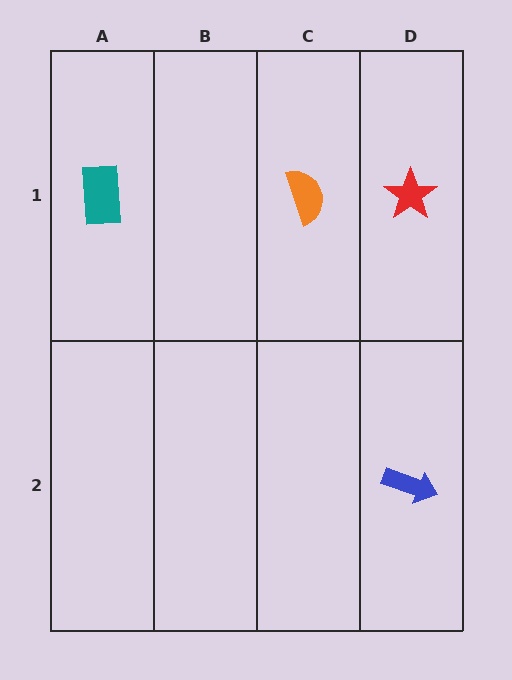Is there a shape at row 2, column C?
No, that cell is empty.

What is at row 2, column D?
A blue arrow.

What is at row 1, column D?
A red star.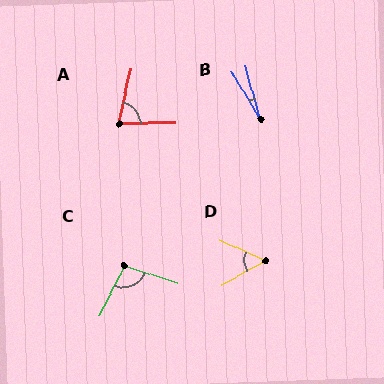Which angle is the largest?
C, at approximately 99 degrees.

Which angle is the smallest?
B, at approximately 16 degrees.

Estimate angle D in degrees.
Approximately 54 degrees.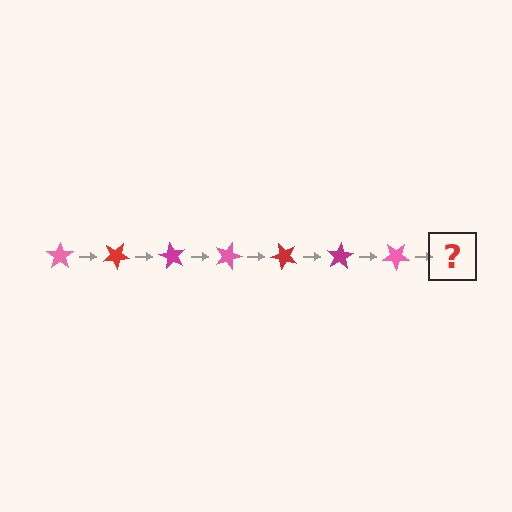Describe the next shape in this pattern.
It should be a red star, rotated 210 degrees from the start.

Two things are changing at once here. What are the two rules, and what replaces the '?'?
The two rules are that it rotates 30 degrees each step and the color cycles through pink, red, and magenta. The '?' should be a red star, rotated 210 degrees from the start.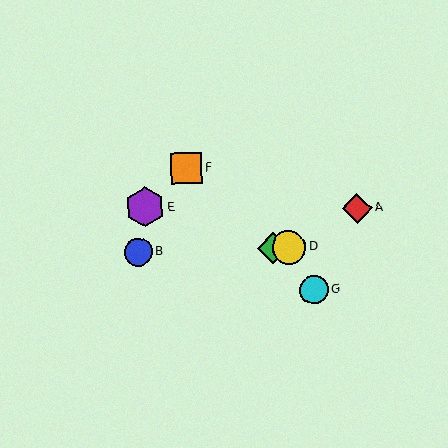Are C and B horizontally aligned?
Yes, both are at y≈248.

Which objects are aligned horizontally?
Objects B, C, D are aligned horizontally.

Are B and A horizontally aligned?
No, B is at y≈252 and A is at y≈208.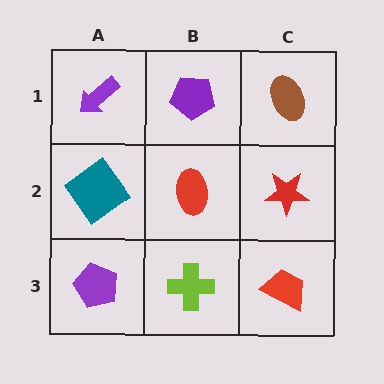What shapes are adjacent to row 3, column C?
A red star (row 2, column C), a lime cross (row 3, column B).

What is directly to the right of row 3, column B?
A red trapezoid.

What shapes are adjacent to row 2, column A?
A purple arrow (row 1, column A), a purple pentagon (row 3, column A), a red ellipse (row 2, column B).